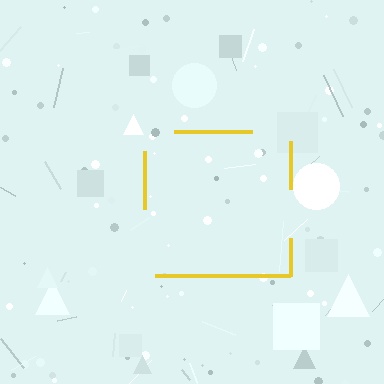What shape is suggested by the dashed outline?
The dashed outline suggests a square.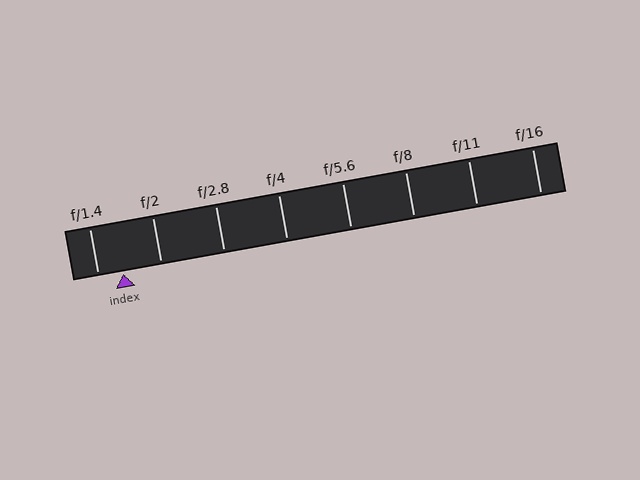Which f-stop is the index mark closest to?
The index mark is closest to f/1.4.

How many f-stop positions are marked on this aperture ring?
There are 8 f-stop positions marked.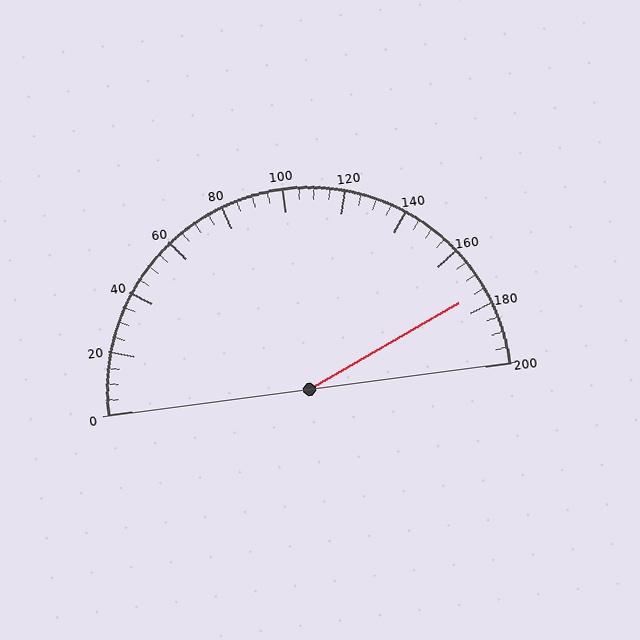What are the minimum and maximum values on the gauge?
The gauge ranges from 0 to 200.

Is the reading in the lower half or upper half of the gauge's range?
The reading is in the upper half of the range (0 to 200).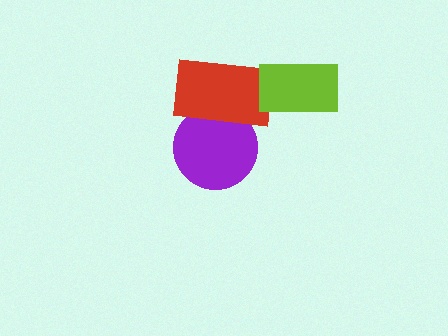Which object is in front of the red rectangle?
The lime rectangle is in front of the red rectangle.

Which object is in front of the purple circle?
The red rectangle is in front of the purple circle.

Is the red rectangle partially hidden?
Yes, it is partially covered by another shape.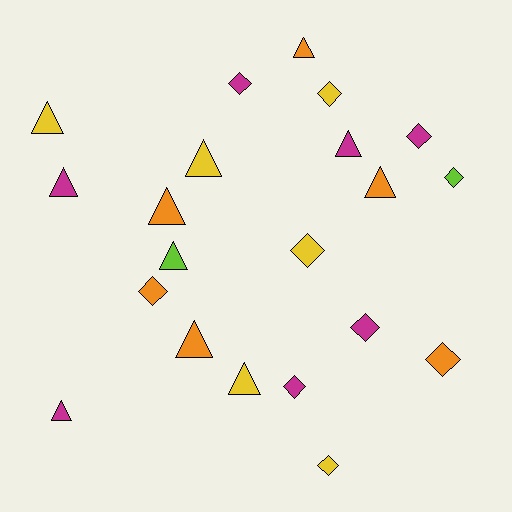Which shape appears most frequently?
Triangle, with 11 objects.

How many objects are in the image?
There are 21 objects.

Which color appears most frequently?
Magenta, with 7 objects.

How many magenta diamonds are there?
There are 4 magenta diamonds.